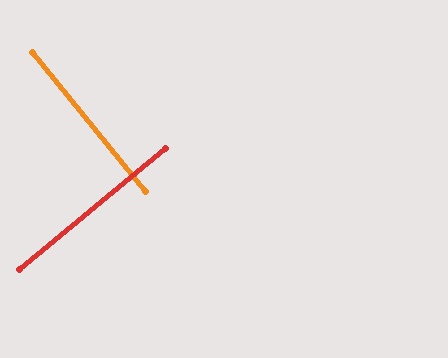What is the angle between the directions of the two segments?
Approximately 90 degrees.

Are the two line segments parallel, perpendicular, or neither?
Perpendicular — they meet at approximately 90°.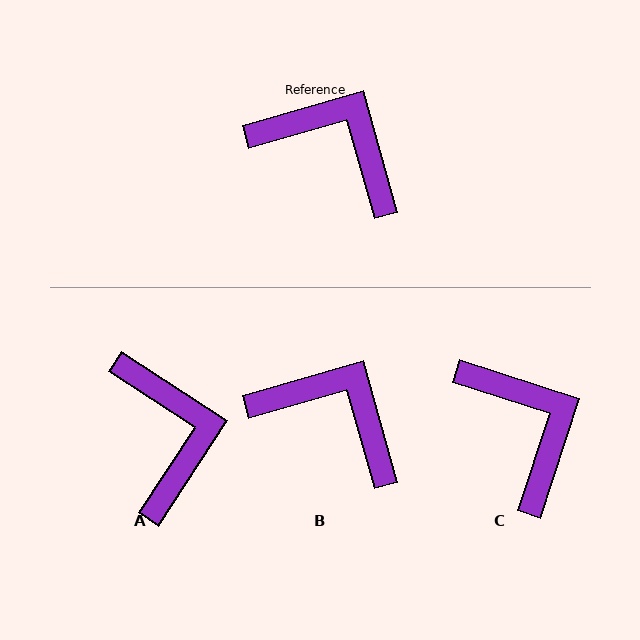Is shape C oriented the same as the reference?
No, it is off by about 34 degrees.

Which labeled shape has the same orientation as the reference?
B.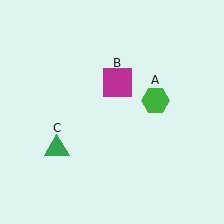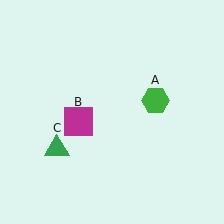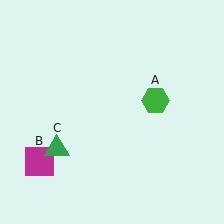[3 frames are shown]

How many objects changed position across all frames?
1 object changed position: magenta square (object B).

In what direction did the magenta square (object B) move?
The magenta square (object B) moved down and to the left.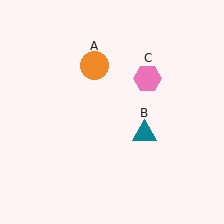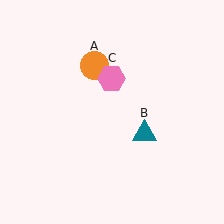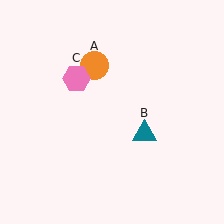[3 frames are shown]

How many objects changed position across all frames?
1 object changed position: pink hexagon (object C).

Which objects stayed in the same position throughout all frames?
Orange circle (object A) and teal triangle (object B) remained stationary.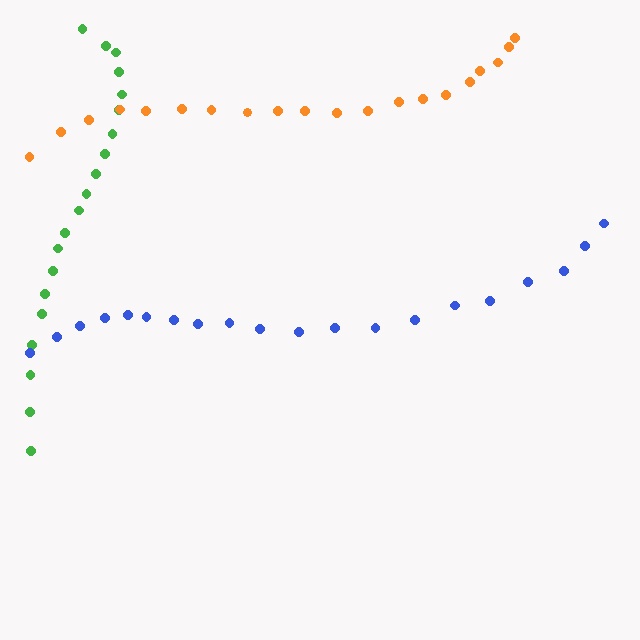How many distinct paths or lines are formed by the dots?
There are 3 distinct paths.